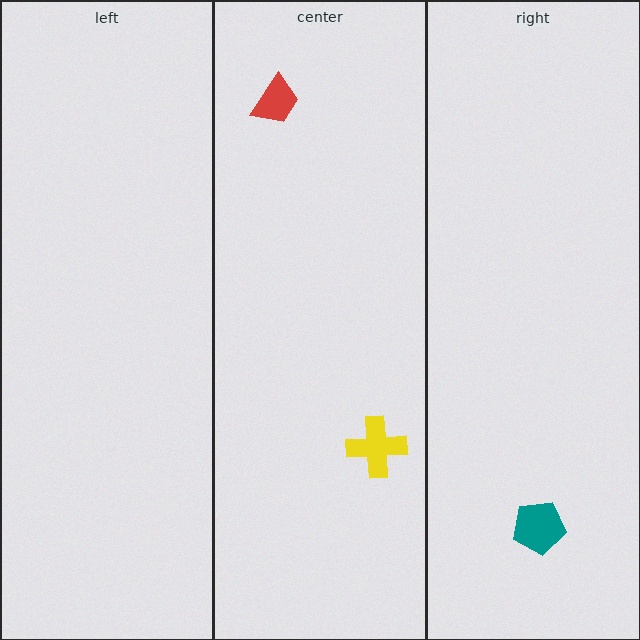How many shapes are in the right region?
1.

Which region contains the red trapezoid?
The center region.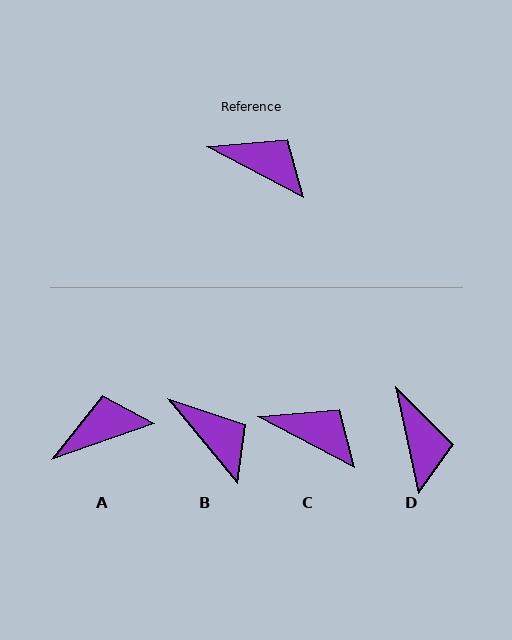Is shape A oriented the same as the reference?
No, it is off by about 47 degrees.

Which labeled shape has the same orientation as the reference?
C.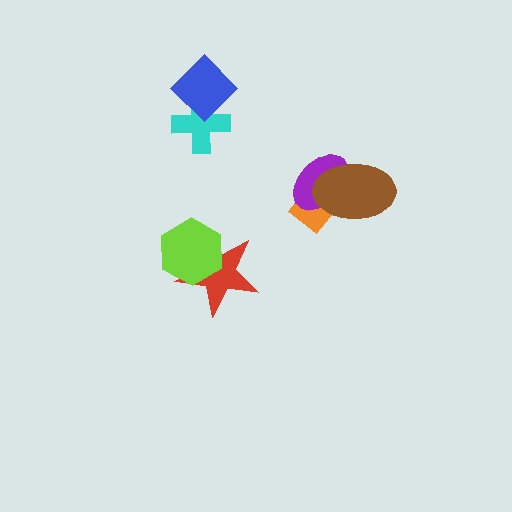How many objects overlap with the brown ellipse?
2 objects overlap with the brown ellipse.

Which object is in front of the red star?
The lime hexagon is in front of the red star.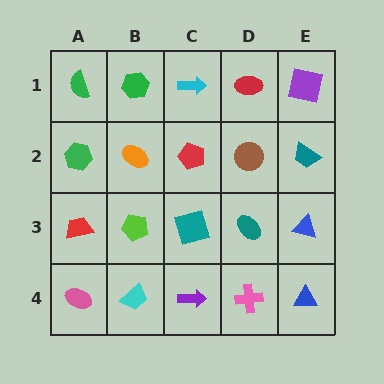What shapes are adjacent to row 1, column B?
An orange ellipse (row 2, column B), a green semicircle (row 1, column A), a cyan arrow (row 1, column C).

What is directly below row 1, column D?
A brown circle.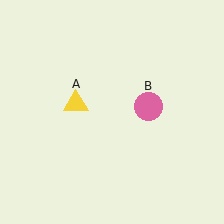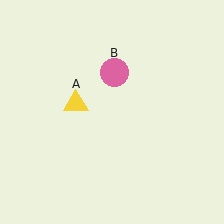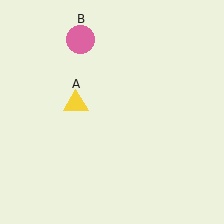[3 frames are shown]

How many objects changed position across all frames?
1 object changed position: pink circle (object B).